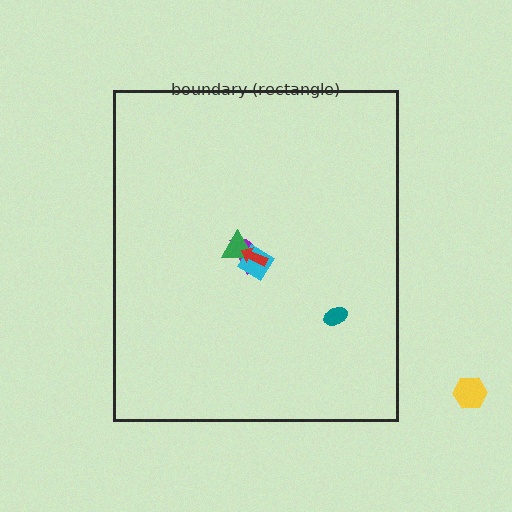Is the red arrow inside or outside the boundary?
Inside.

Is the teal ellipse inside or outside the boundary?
Inside.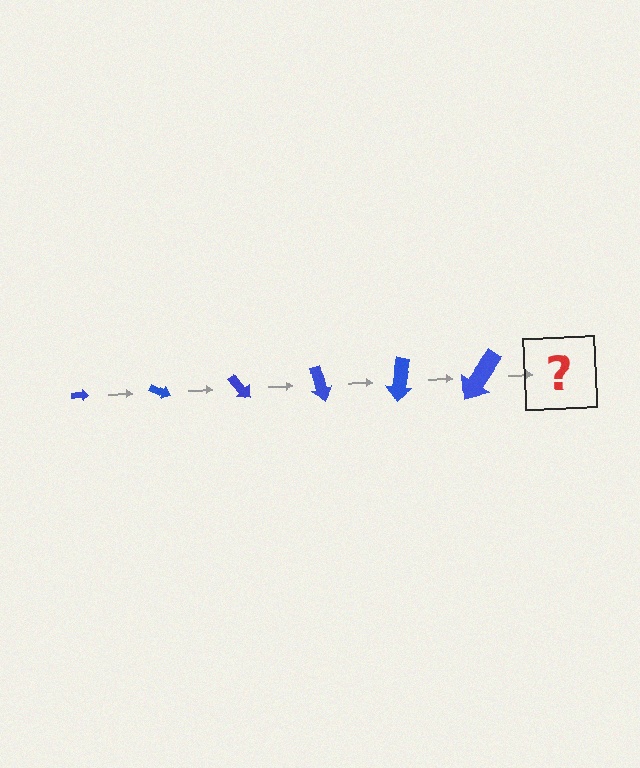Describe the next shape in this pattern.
It should be an arrow, larger than the previous one and rotated 150 degrees from the start.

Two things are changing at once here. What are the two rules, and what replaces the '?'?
The two rules are that the arrow grows larger each step and it rotates 25 degrees each step. The '?' should be an arrow, larger than the previous one and rotated 150 degrees from the start.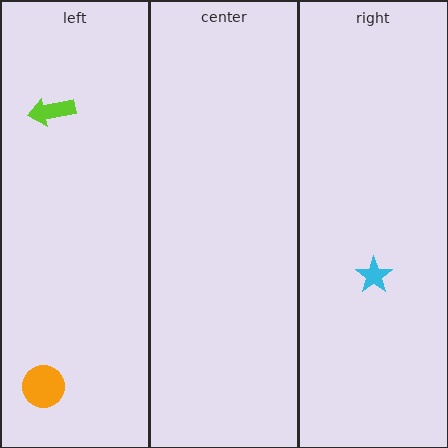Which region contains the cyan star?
The right region.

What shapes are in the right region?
The cyan star.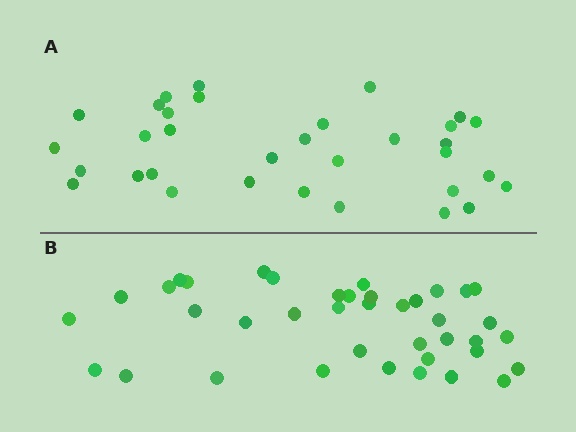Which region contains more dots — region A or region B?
Region B (the bottom region) has more dots.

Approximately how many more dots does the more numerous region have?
Region B has about 6 more dots than region A.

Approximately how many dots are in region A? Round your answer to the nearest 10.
About 30 dots. (The exact count is 33, which rounds to 30.)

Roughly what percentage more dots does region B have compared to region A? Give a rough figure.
About 20% more.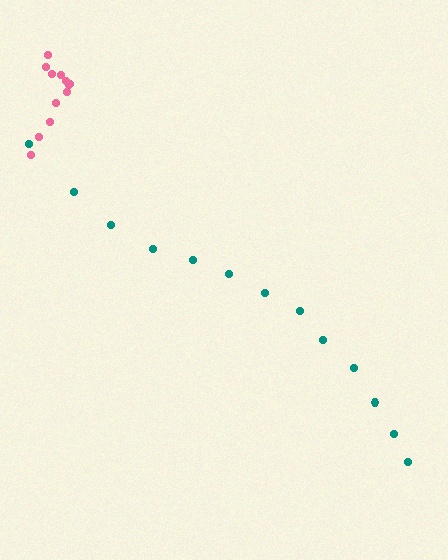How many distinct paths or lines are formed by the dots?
There are 2 distinct paths.